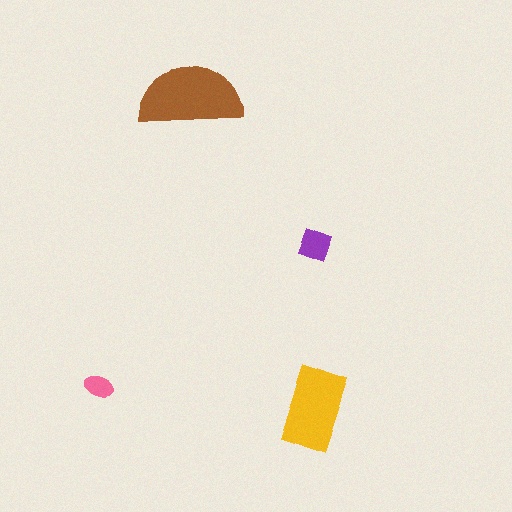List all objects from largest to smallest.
The brown semicircle, the yellow rectangle, the purple square, the pink ellipse.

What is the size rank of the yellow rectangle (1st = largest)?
2nd.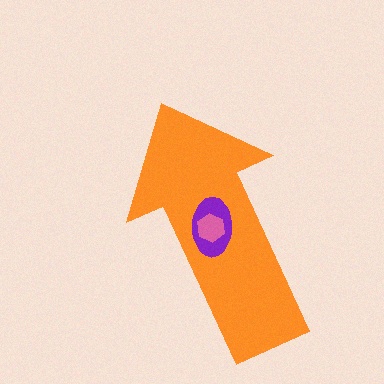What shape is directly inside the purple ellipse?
The pink hexagon.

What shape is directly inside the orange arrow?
The purple ellipse.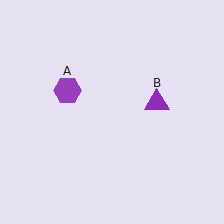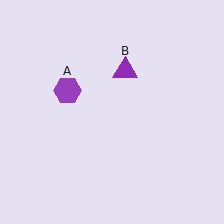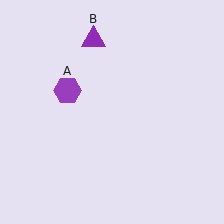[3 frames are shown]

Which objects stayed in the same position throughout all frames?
Purple hexagon (object A) remained stationary.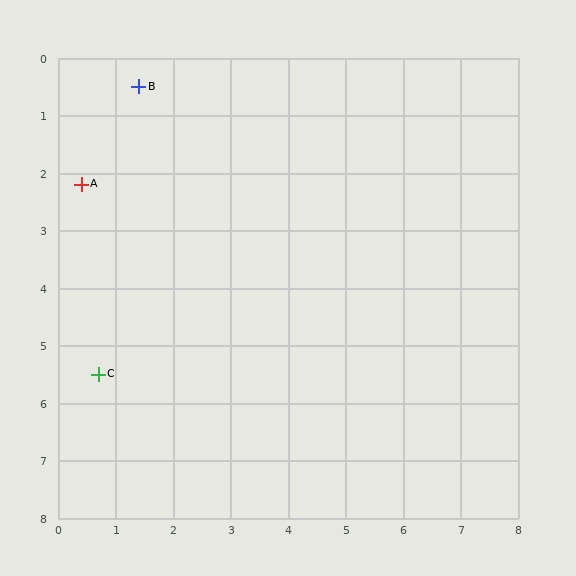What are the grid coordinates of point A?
Point A is at approximately (0.4, 2.2).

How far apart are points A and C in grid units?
Points A and C are about 3.3 grid units apart.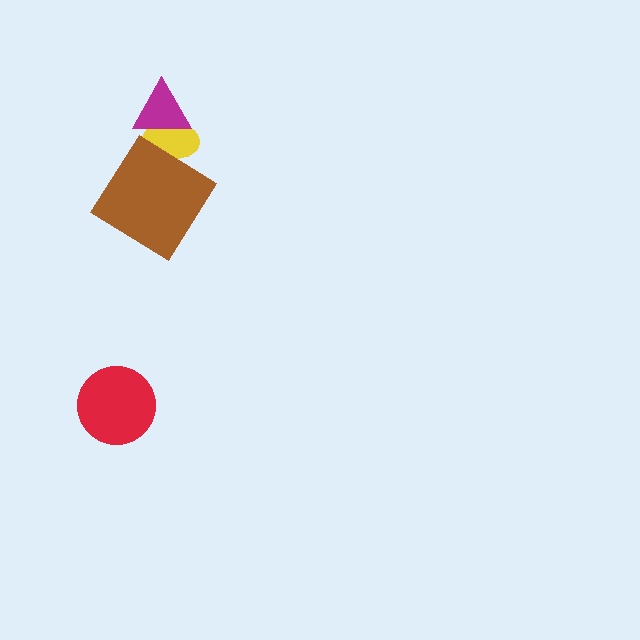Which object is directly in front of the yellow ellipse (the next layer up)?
The magenta triangle is directly in front of the yellow ellipse.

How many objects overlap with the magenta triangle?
1 object overlaps with the magenta triangle.